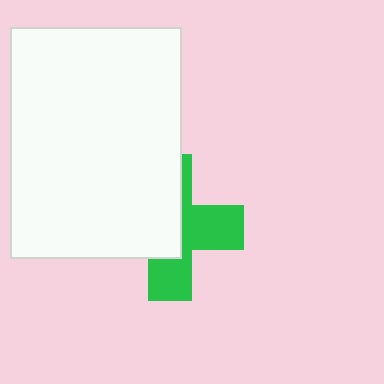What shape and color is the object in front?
The object in front is a white rectangle.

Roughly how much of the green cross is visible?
About half of it is visible (roughly 47%).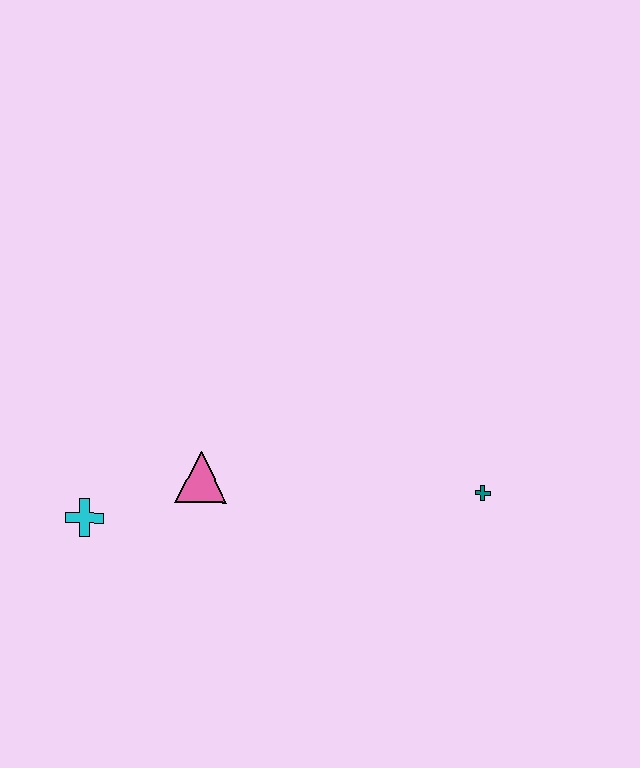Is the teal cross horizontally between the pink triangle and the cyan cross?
No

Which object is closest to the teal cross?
The pink triangle is closest to the teal cross.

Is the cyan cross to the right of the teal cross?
No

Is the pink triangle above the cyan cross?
Yes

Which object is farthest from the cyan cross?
The teal cross is farthest from the cyan cross.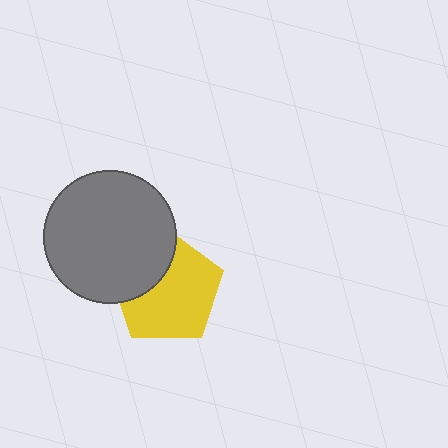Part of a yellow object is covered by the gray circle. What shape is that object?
It is a pentagon.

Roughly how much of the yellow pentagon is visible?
Most of it is visible (roughly 68%).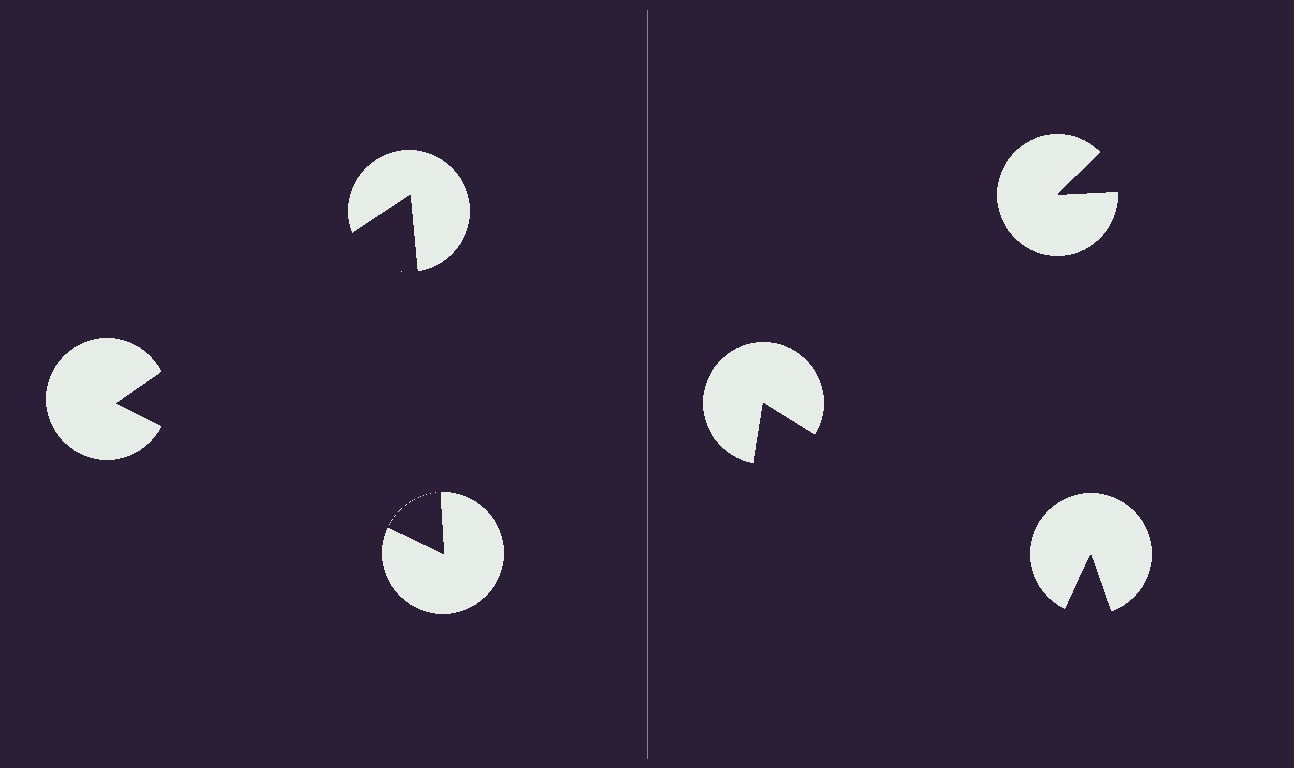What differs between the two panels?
The pac-man discs are positioned identically on both sides; only the wedge orientations differ. On the left they align to a triangle; on the right they are misaligned.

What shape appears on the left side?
An illusory triangle.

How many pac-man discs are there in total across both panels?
6 — 3 on each side.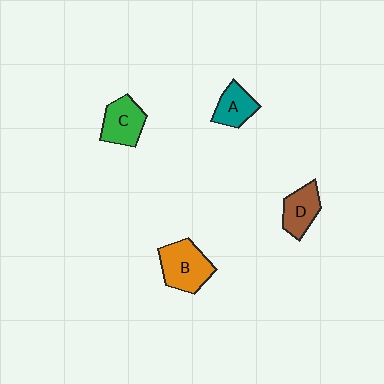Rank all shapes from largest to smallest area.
From largest to smallest: B (orange), C (green), D (brown), A (teal).